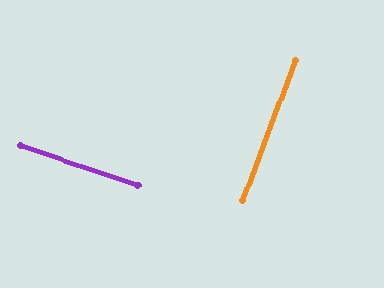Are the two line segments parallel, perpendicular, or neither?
Perpendicular — they meet at approximately 89°.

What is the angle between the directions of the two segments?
Approximately 89 degrees.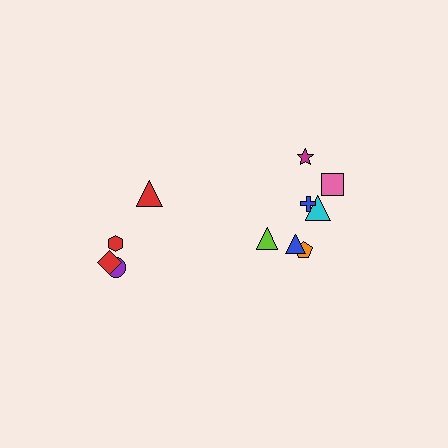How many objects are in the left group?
There are 4 objects.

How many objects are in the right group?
There are 7 objects.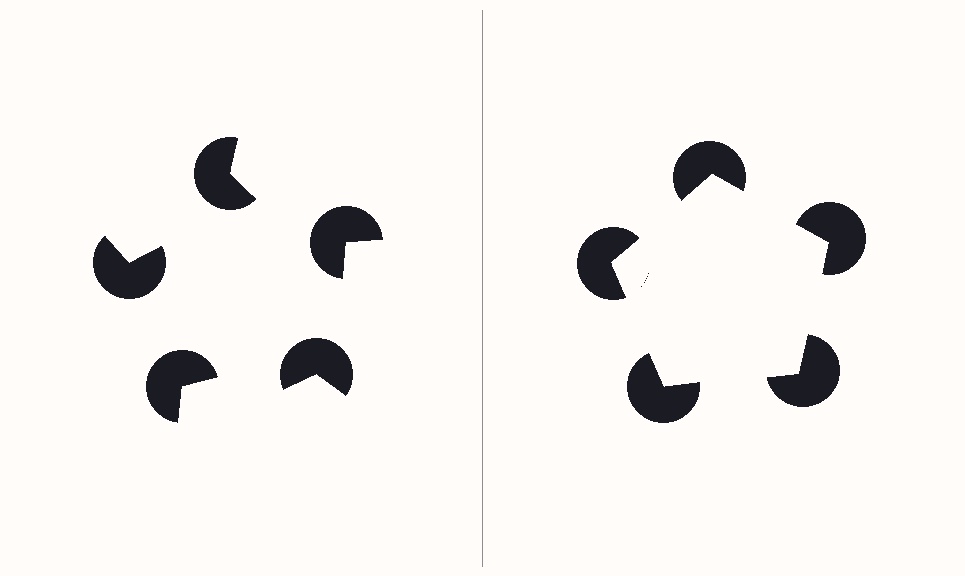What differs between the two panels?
The pac-man discs are positioned identically on both sides; only the wedge orientations differ. On the right they align to a pentagon; on the left they are misaligned.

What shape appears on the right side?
An illusory pentagon.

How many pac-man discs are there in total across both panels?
10 — 5 on each side.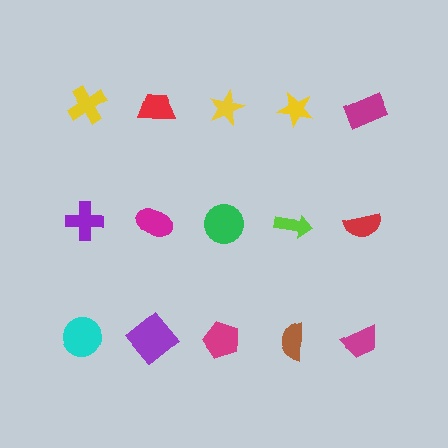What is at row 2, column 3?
A green circle.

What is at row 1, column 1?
A yellow cross.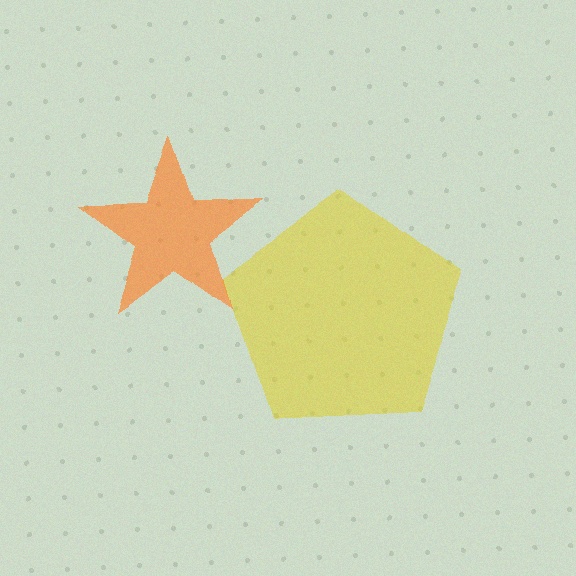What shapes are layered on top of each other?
The layered shapes are: a yellow pentagon, an orange star.